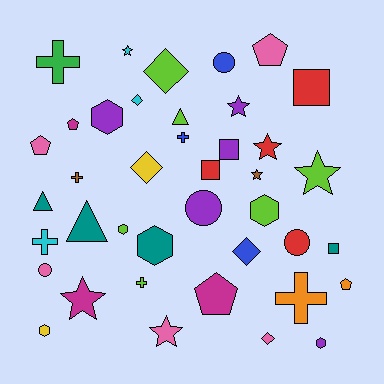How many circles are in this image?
There are 4 circles.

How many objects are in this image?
There are 40 objects.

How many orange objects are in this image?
There are 2 orange objects.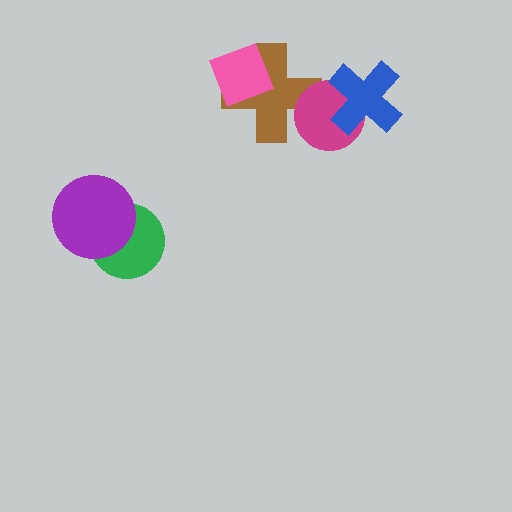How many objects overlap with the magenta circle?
2 objects overlap with the magenta circle.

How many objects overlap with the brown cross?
2 objects overlap with the brown cross.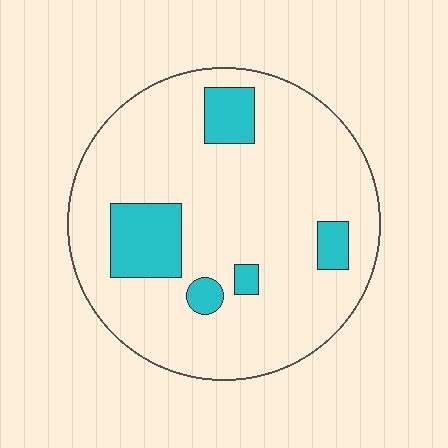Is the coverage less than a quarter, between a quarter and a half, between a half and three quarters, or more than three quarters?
Less than a quarter.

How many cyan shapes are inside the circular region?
5.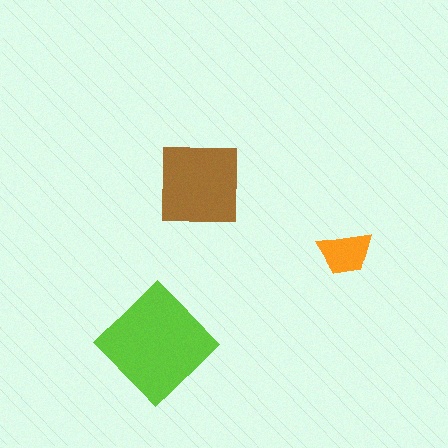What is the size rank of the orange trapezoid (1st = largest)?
3rd.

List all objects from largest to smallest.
The lime diamond, the brown square, the orange trapezoid.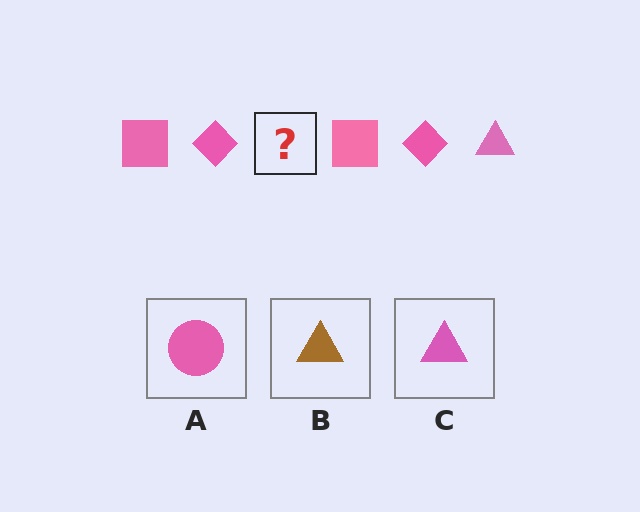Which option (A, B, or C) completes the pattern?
C.